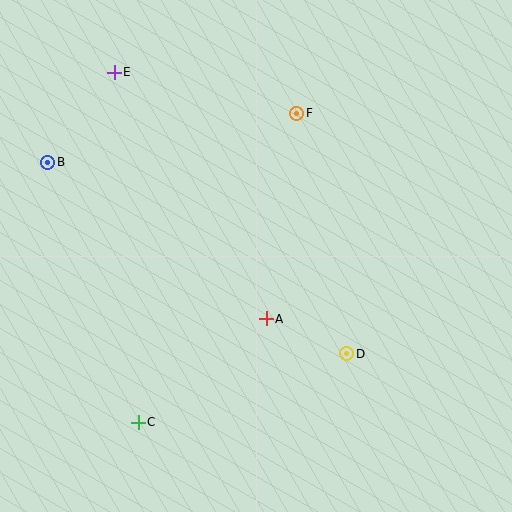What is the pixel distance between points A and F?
The distance between A and F is 208 pixels.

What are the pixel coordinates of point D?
Point D is at (347, 354).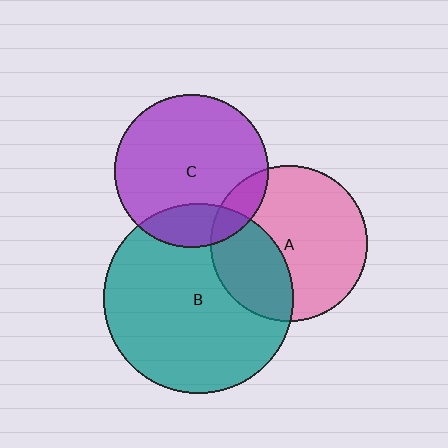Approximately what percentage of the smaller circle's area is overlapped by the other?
Approximately 35%.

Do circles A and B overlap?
Yes.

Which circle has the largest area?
Circle B (teal).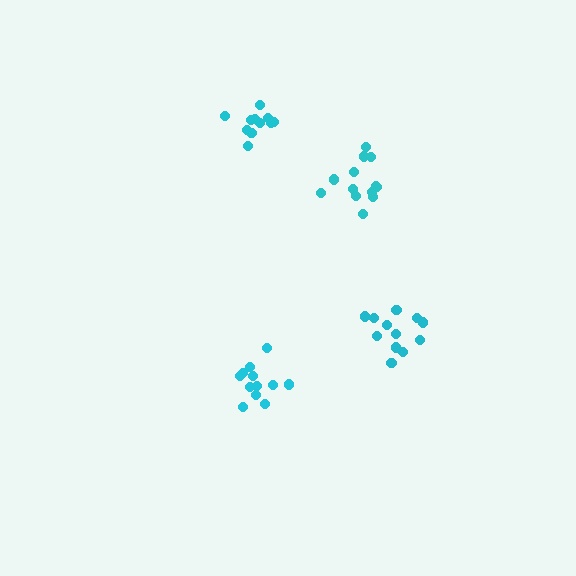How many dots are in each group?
Group 1: 12 dots, Group 2: 13 dots, Group 3: 12 dots, Group 4: 12 dots (49 total).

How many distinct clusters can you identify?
There are 4 distinct clusters.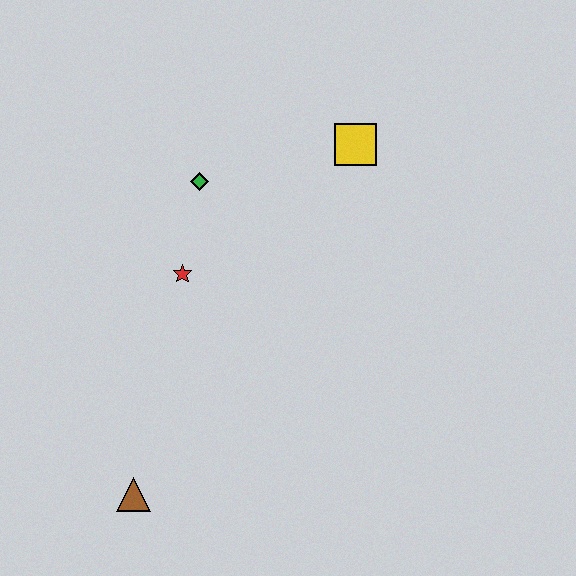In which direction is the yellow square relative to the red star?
The yellow square is to the right of the red star.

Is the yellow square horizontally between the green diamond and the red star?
No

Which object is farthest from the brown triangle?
The yellow square is farthest from the brown triangle.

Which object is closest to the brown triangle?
The red star is closest to the brown triangle.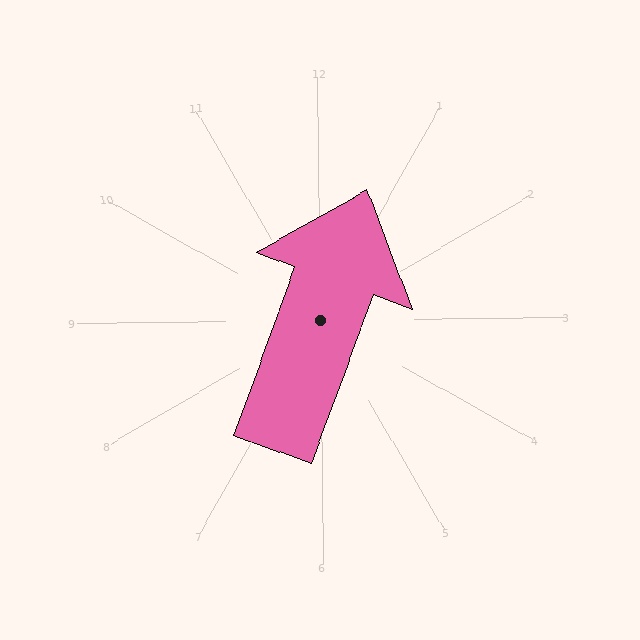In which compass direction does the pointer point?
North.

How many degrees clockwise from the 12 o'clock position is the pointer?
Approximately 21 degrees.